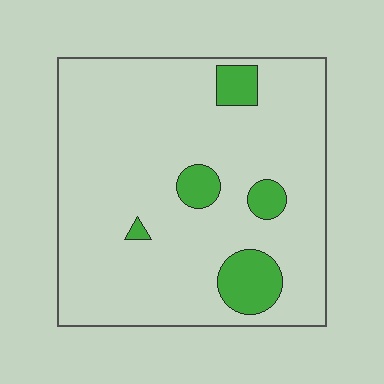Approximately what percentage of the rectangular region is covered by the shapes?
Approximately 10%.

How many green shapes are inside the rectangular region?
5.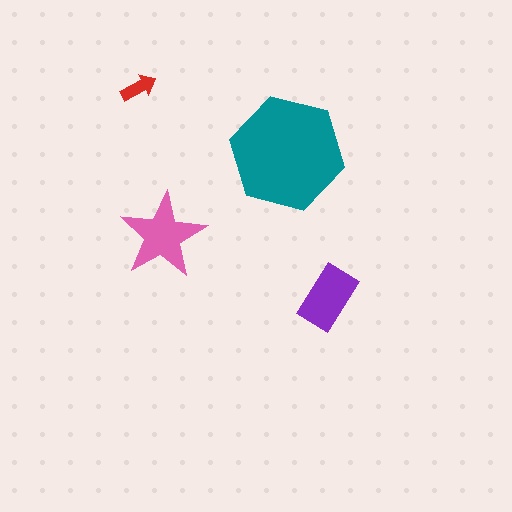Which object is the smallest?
The red arrow.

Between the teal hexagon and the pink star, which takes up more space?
The teal hexagon.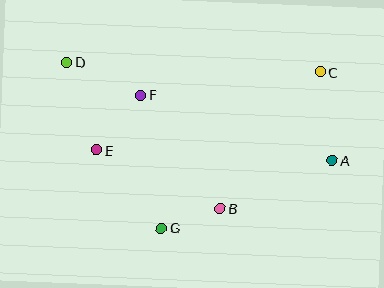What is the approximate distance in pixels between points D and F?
The distance between D and F is approximately 81 pixels.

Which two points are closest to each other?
Points B and G are closest to each other.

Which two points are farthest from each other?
Points A and D are farthest from each other.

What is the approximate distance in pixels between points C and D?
The distance between C and D is approximately 254 pixels.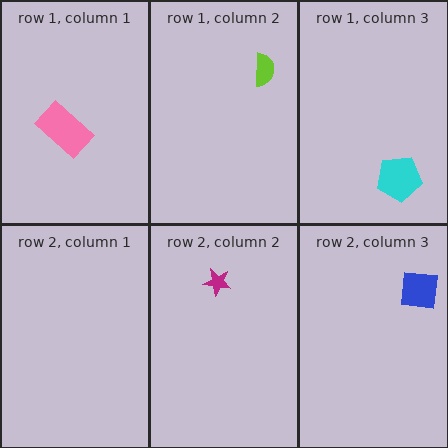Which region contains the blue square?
The row 2, column 3 region.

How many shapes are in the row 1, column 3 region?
1.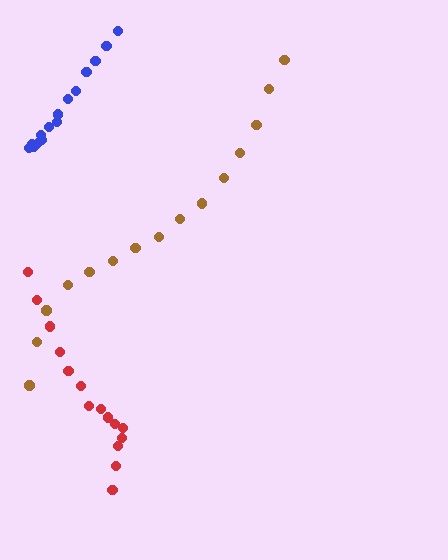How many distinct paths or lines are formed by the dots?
There are 3 distinct paths.